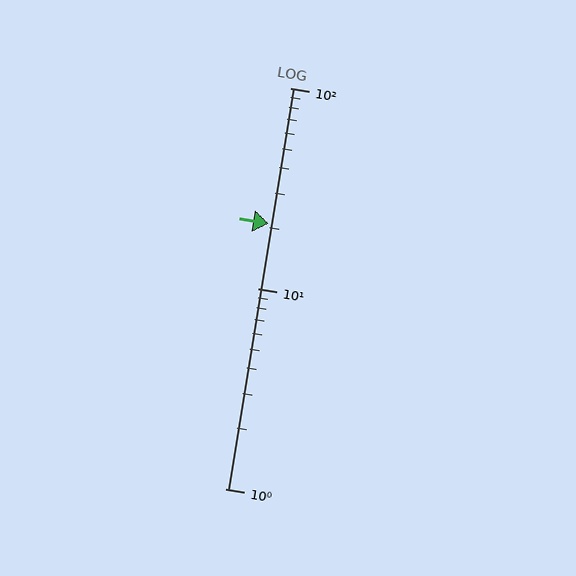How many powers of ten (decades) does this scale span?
The scale spans 2 decades, from 1 to 100.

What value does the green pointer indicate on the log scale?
The pointer indicates approximately 21.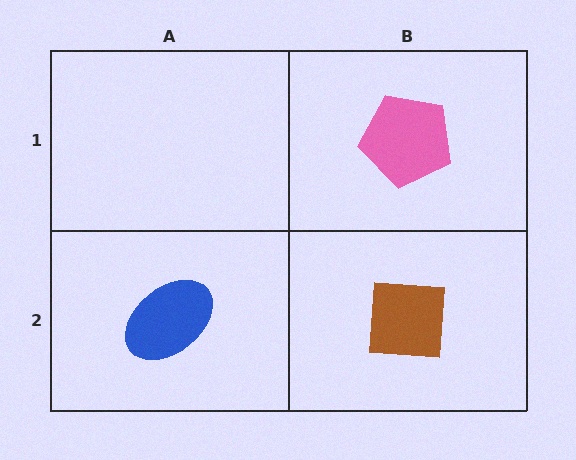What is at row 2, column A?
A blue ellipse.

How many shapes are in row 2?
2 shapes.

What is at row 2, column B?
A brown square.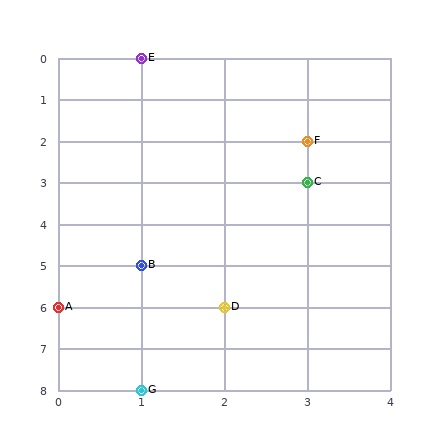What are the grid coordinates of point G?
Point G is at grid coordinates (1, 8).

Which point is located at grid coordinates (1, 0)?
Point E is at (1, 0).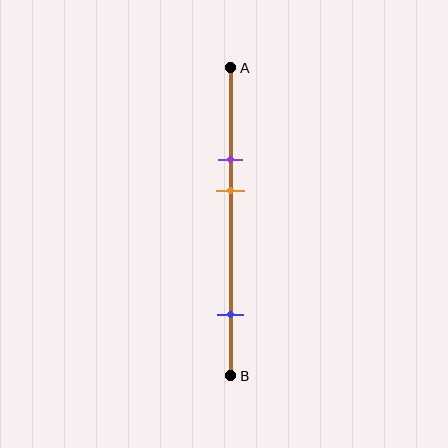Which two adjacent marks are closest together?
The purple and orange marks are the closest adjacent pair.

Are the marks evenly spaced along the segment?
No, the marks are not evenly spaced.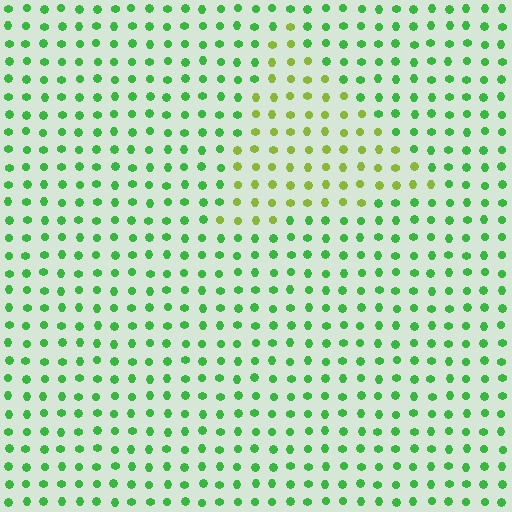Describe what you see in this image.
The image is filled with small green elements in a uniform arrangement. A triangle-shaped region is visible where the elements are tinted to a slightly different hue, forming a subtle color boundary.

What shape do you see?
I see a triangle.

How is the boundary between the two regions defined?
The boundary is defined purely by a slight shift in hue (about 41 degrees). Spacing, size, and orientation are identical on both sides.